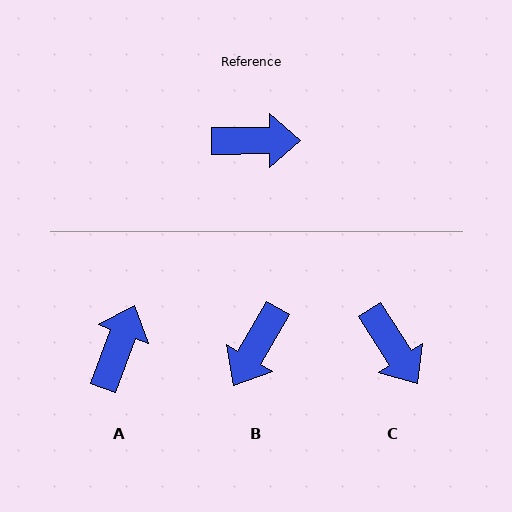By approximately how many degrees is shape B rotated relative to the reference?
Approximately 120 degrees clockwise.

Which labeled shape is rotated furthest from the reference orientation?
B, about 120 degrees away.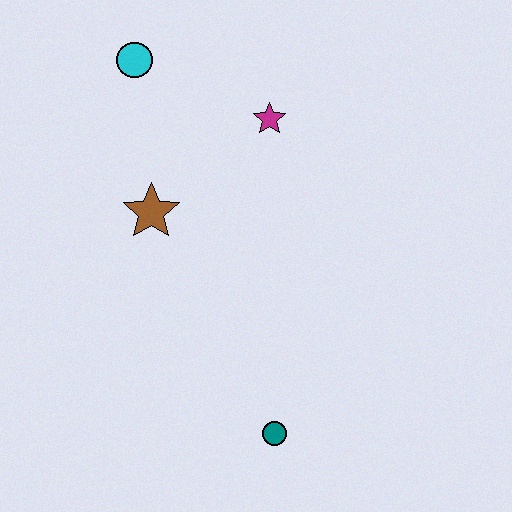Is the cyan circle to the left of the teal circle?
Yes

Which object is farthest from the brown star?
The teal circle is farthest from the brown star.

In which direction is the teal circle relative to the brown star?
The teal circle is below the brown star.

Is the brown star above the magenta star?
No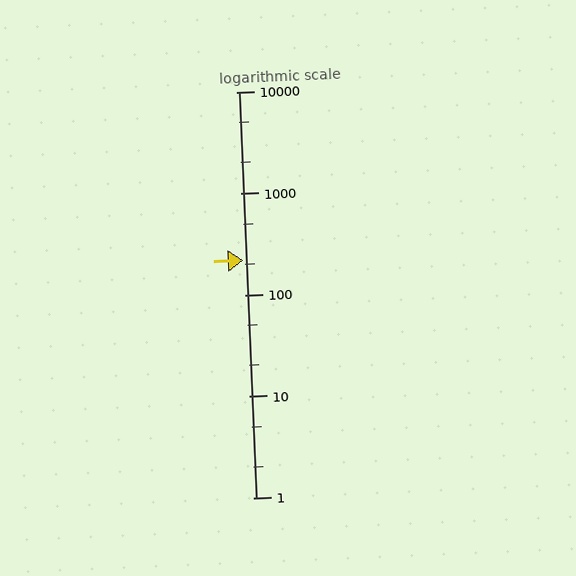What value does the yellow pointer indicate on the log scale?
The pointer indicates approximately 220.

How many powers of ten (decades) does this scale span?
The scale spans 4 decades, from 1 to 10000.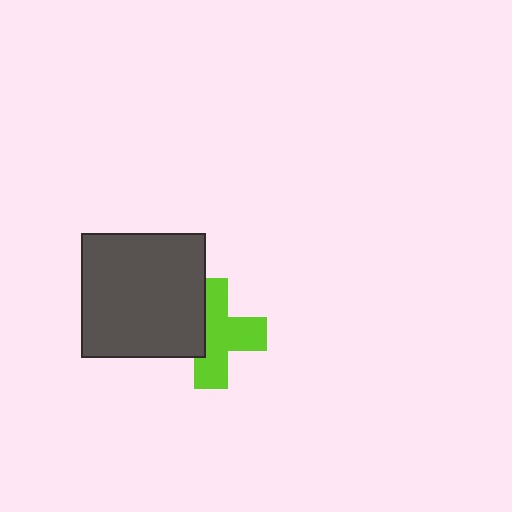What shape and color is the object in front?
The object in front is a dark gray square.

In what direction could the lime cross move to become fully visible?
The lime cross could move right. That would shift it out from behind the dark gray square entirely.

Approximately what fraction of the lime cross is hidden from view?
Roughly 35% of the lime cross is hidden behind the dark gray square.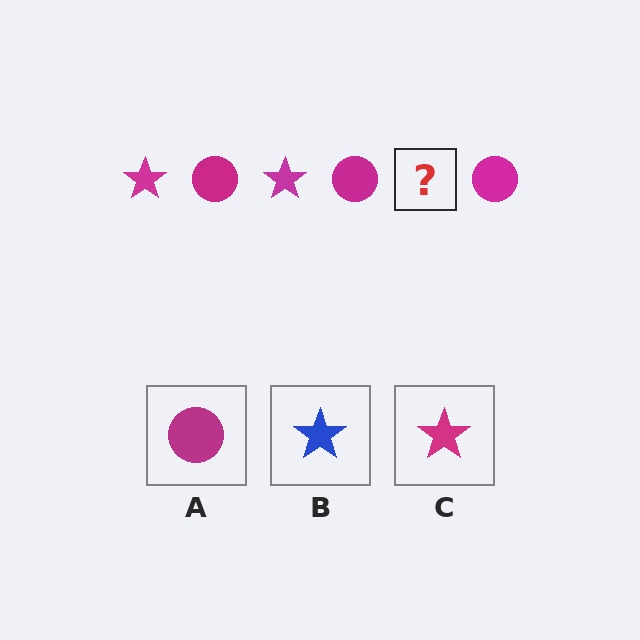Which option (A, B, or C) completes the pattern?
C.